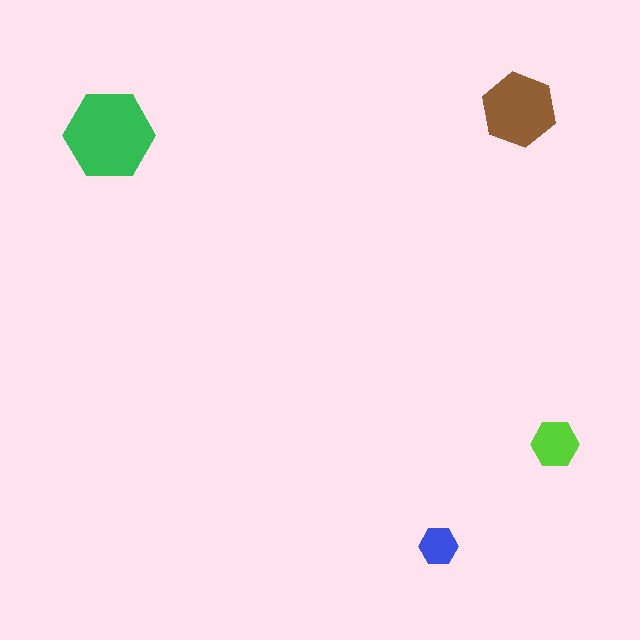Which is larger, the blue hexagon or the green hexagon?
The green one.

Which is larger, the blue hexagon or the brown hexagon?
The brown one.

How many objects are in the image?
There are 4 objects in the image.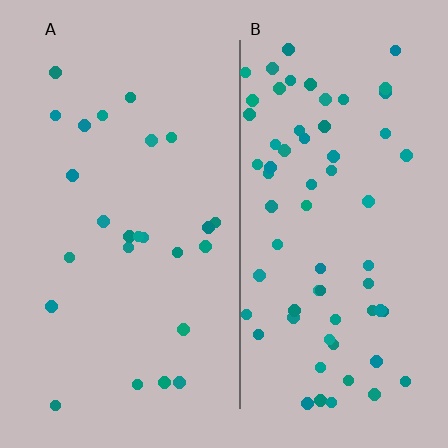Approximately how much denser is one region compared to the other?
Approximately 2.7× — region B over region A.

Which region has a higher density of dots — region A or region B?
B (the right).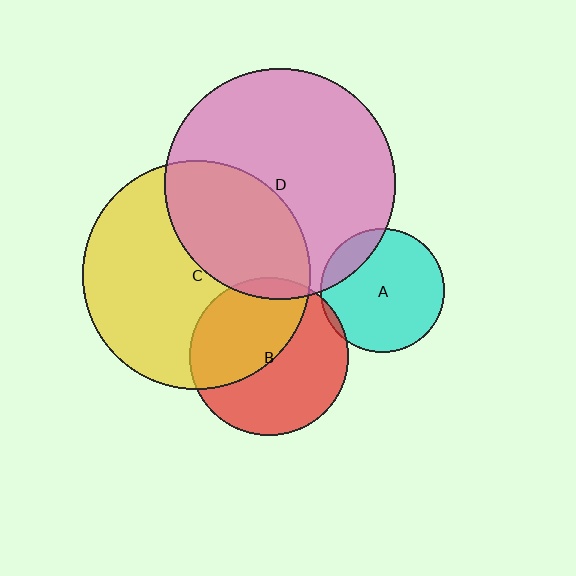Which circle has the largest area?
Circle D (pink).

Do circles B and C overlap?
Yes.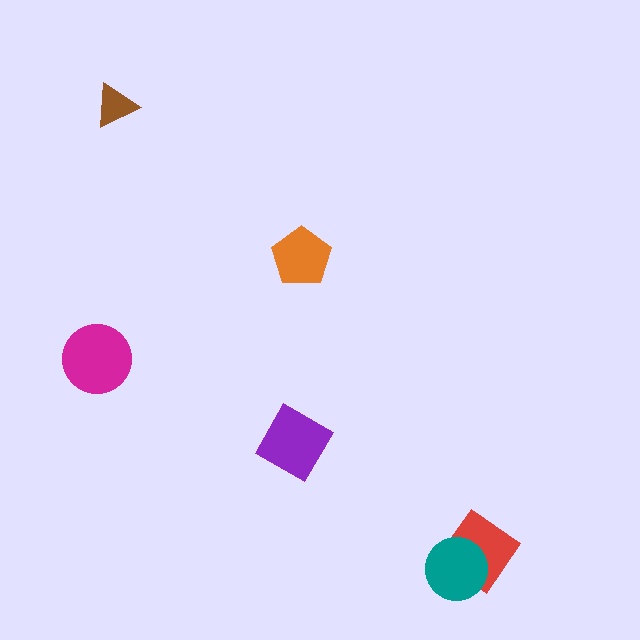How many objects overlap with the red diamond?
1 object overlaps with the red diamond.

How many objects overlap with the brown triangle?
0 objects overlap with the brown triangle.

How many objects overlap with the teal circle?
1 object overlaps with the teal circle.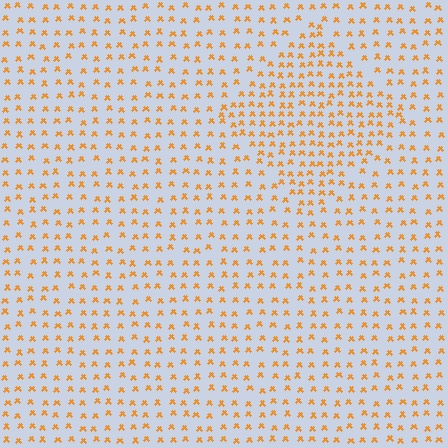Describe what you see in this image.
The image contains small orange elements arranged at two different densities. A diamond-shaped region is visible where the elements are more densely packed than the surrounding area.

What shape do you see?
I see a diamond.